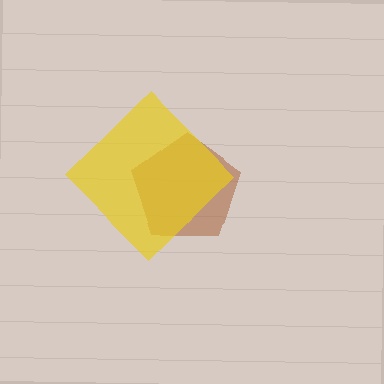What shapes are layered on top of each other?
The layered shapes are: a brown pentagon, a yellow diamond.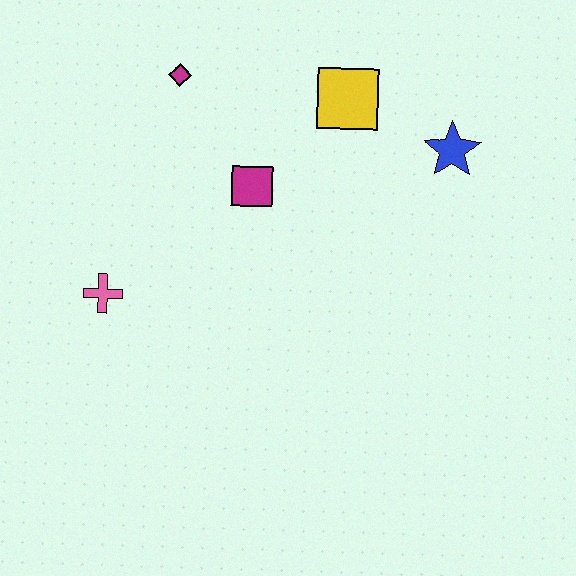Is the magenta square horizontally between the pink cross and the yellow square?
Yes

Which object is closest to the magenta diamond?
The magenta square is closest to the magenta diamond.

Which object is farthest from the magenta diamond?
The blue star is farthest from the magenta diamond.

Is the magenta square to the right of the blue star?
No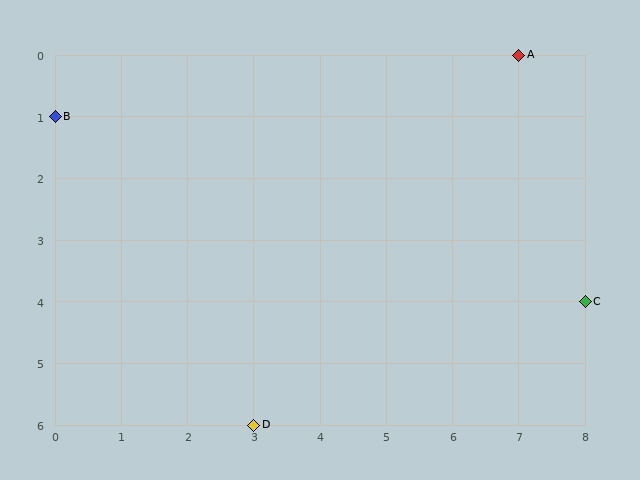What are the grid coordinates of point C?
Point C is at grid coordinates (8, 4).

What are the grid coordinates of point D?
Point D is at grid coordinates (3, 6).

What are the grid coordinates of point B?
Point B is at grid coordinates (0, 1).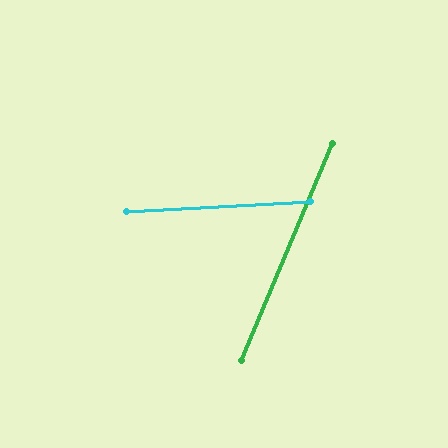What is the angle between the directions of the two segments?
Approximately 64 degrees.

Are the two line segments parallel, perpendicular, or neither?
Neither parallel nor perpendicular — they differ by about 64°.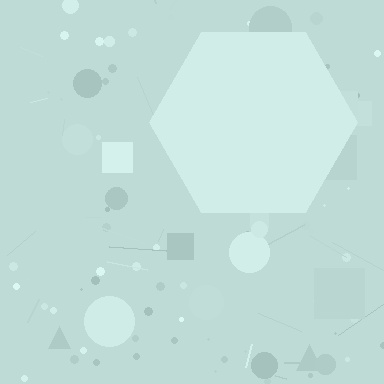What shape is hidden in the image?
A hexagon is hidden in the image.